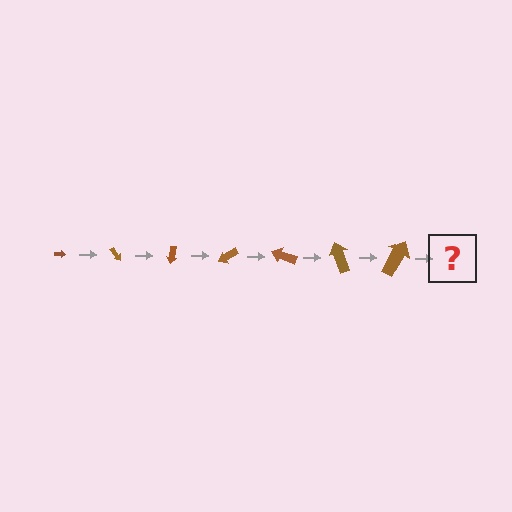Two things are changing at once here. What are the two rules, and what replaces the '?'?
The two rules are that the arrow grows larger each step and it rotates 50 degrees each step. The '?' should be an arrow, larger than the previous one and rotated 350 degrees from the start.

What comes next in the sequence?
The next element should be an arrow, larger than the previous one and rotated 350 degrees from the start.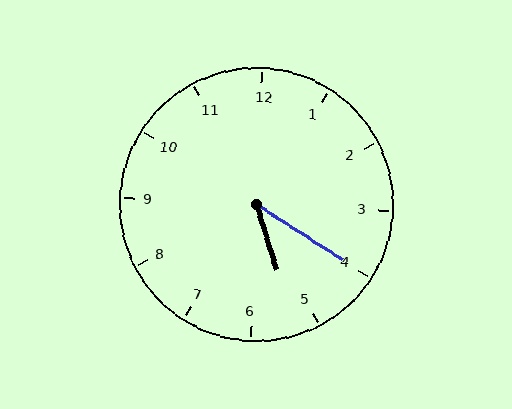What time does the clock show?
5:20.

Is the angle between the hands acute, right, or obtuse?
It is acute.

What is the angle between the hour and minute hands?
Approximately 40 degrees.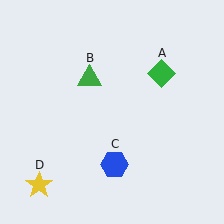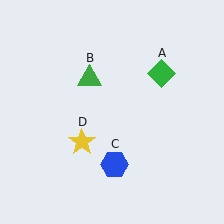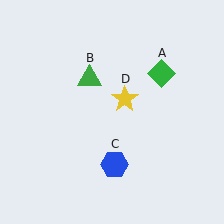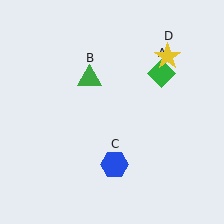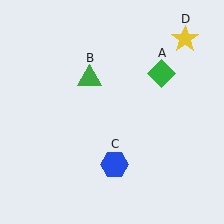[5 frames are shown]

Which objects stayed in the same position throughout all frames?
Green diamond (object A) and green triangle (object B) and blue hexagon (object C) remained stationary.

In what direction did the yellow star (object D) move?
The yellow star (object D) moved up and to the right.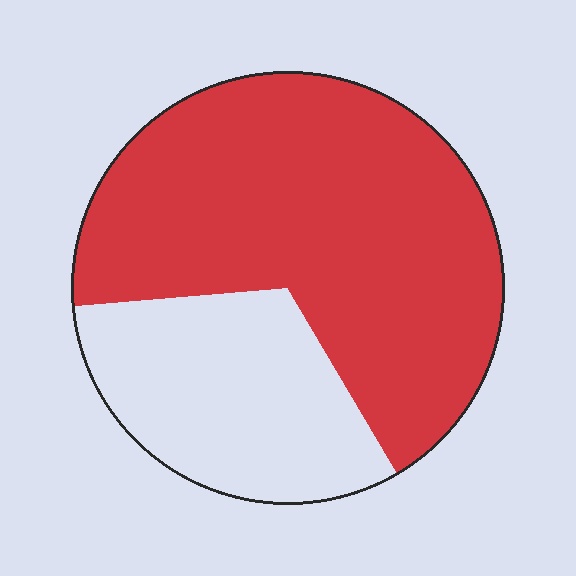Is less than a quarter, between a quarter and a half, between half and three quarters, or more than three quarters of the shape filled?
Between half and three quarters.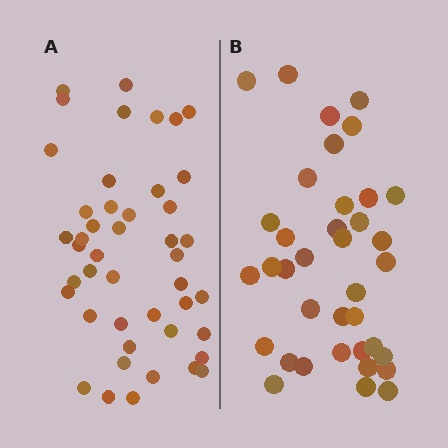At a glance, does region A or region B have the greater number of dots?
Region A (the left region) has more dots.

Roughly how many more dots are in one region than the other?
Region A has roughly 8 or so more dots than region B.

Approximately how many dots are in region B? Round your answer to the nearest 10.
About 40 dots. (The exact count is 37, which rounds to 40.)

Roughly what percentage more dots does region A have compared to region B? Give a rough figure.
About 20% more.